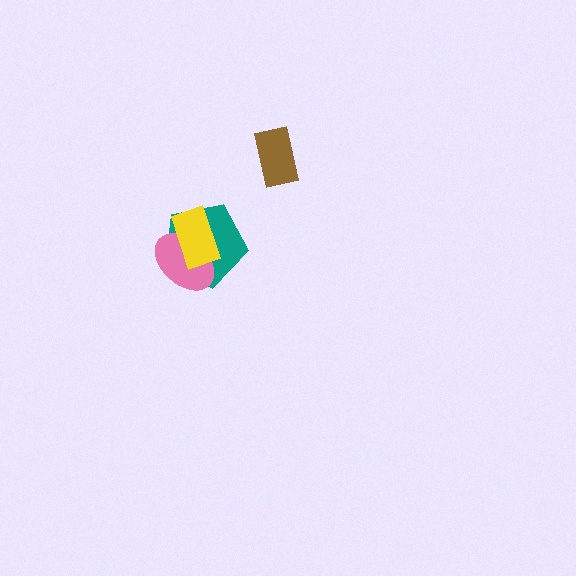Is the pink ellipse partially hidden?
Yes, it is partially covered by another shape.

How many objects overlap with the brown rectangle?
0 objects overlap with the brown rectangle.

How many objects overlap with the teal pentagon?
2 objects overlap with the teal pentagon.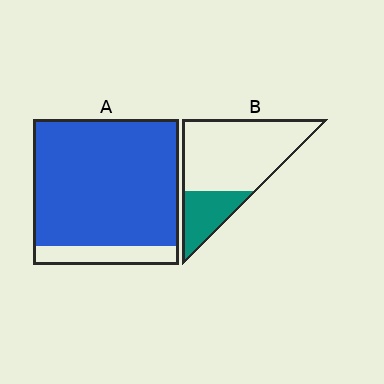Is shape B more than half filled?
No.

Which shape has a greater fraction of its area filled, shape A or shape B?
Shape A.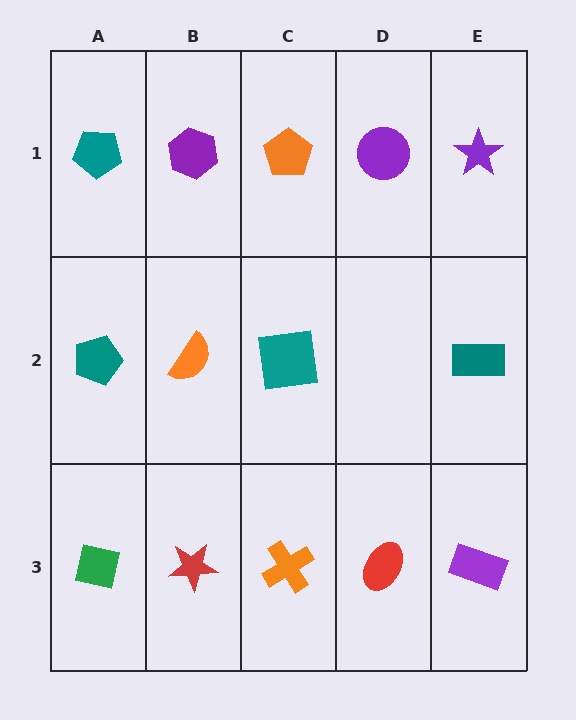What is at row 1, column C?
An orange pentagon.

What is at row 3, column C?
An orange cross.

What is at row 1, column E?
A purple star.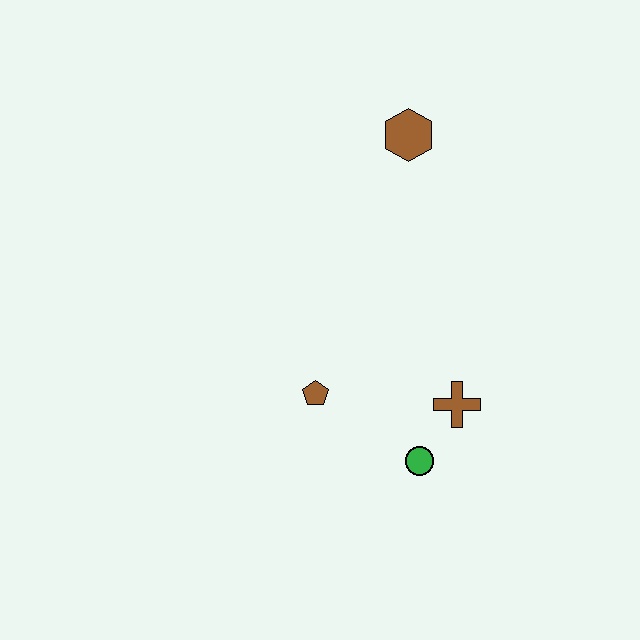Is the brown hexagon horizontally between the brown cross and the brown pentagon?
Yes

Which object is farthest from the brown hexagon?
The green circle is farthest from the brown hexagon.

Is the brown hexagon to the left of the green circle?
Yes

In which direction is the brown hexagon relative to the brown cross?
The brown hexagon is above the brown cross.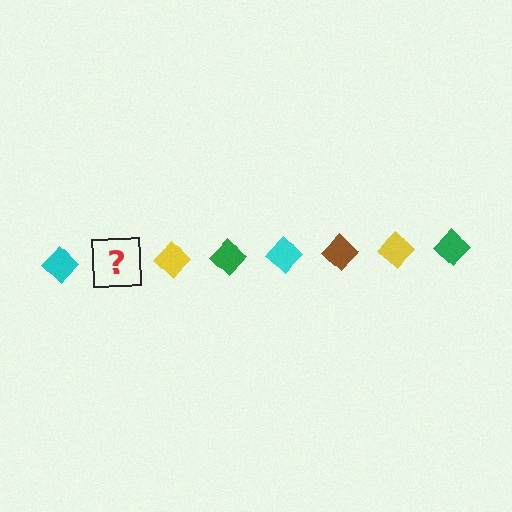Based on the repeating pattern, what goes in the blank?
The blank should be a brown diamond.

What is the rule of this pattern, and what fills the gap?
The rule is that the pattern cycles through cyan, brown, yellow, green diamonds. The gap should be filled with a brown diamond.